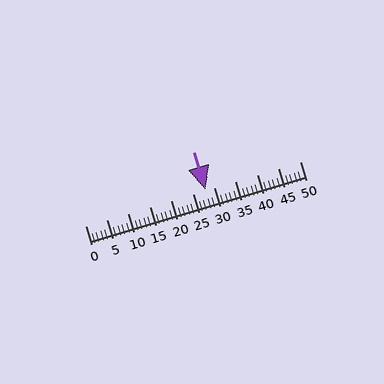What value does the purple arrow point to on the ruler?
The purple arrow points to approximately 28.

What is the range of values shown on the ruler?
The ruler shows values from 0 to 50.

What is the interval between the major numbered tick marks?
The major tick marks are spaced 5 units apart.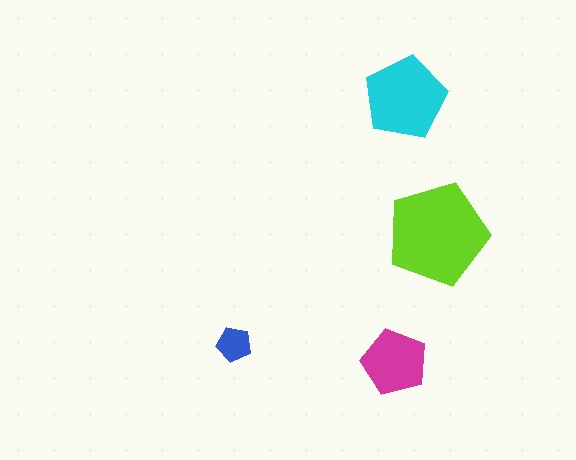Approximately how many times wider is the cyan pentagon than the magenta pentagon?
About 1.5 times wider.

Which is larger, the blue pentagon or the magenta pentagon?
The magenta one.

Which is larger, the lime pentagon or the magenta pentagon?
The lime one.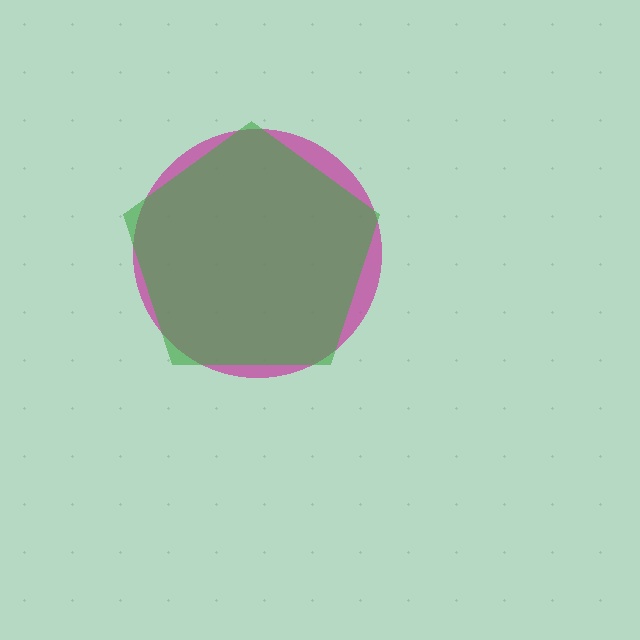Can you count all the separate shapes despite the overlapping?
Yes, there are 2 separate shapes.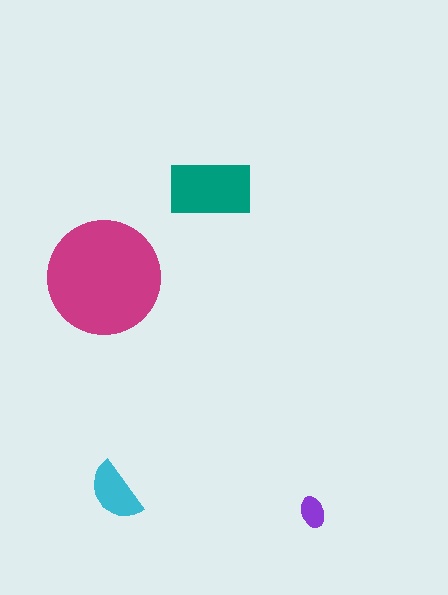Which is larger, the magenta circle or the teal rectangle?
The magenta circle.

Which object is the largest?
The magenta circle.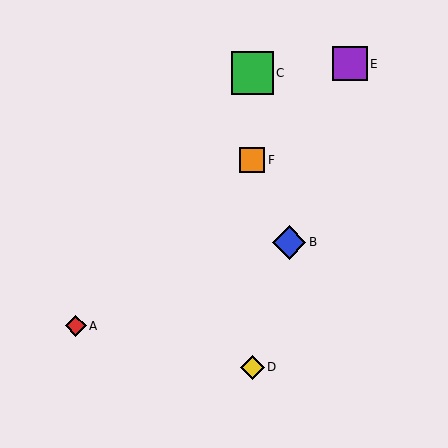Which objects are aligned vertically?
Objects C, D, F are aligned vertically.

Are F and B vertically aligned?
No, F is at x≈252 and B is at x≈289.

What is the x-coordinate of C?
Object C is at x≈252.